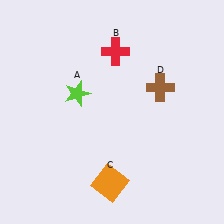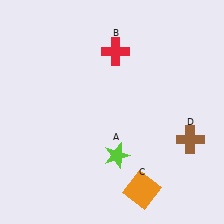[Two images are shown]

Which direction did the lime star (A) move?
The lime star (A) moved down.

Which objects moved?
The objects that moved are: the lime star (A), the orange square (C), the brown cross (D).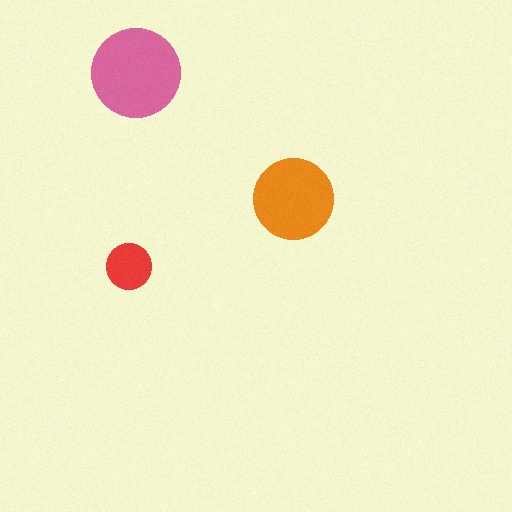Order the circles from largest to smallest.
the pink one, the orange one, the red one.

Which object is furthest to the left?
The red circle is leftmost.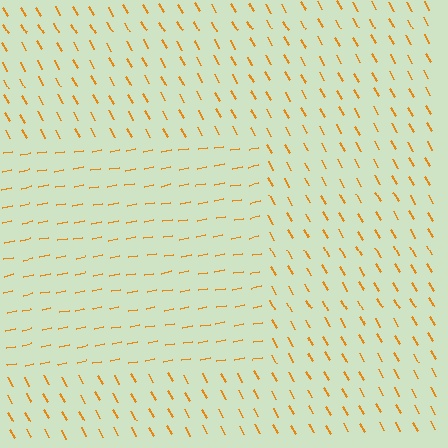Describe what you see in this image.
The image is filled with small orange line segments. A rectangle region in the image has lines oriented differently from the surrounding lines, creating a visible texture boundary.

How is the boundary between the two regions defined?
The boundary is defined purely by a change in line orientation (approximately 71 degrees difference). All lines are the same color and thickness.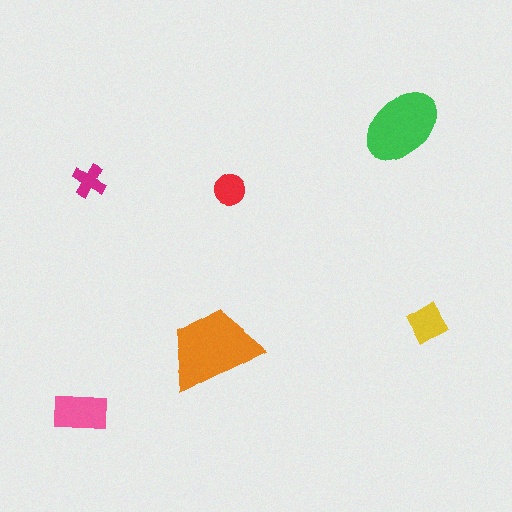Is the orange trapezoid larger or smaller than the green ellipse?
Larger.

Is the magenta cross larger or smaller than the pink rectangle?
Smaller.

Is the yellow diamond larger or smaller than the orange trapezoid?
Smaller.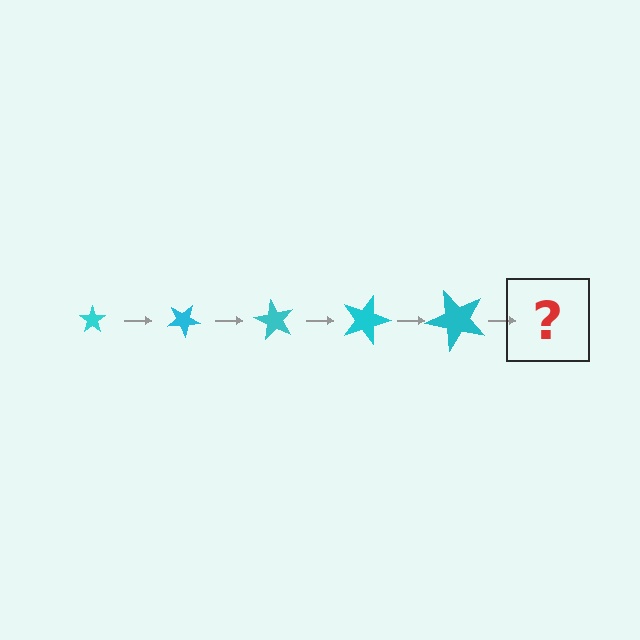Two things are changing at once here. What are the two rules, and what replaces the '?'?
The two rules are that the star grows larger each step and it rotates 30 degrees each step. The '?' should be a star, larger than the previous one and rotated 150 degrees from the start.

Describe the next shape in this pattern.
It should be a star, larger than the previous one and rotated 150 degrees from the start.